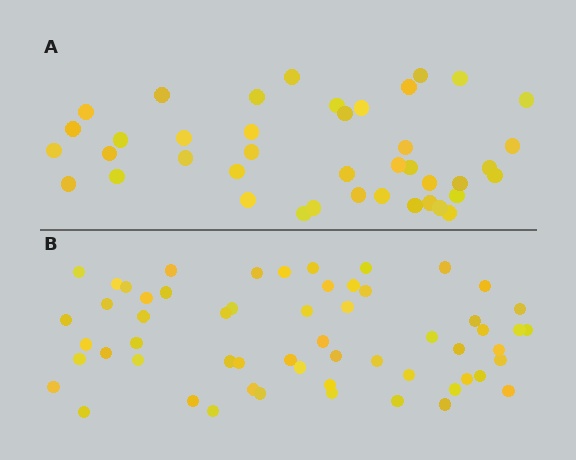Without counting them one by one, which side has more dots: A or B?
Region B (the bottom region) has more dots.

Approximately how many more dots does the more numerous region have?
Region B has approximately 15 more dots than region A.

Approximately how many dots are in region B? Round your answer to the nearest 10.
About 60 dots. (The exact count is 58, which rounds to 60.)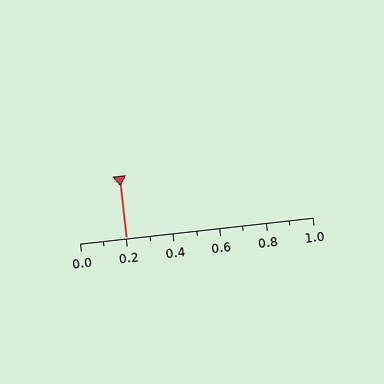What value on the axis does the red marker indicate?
The marker indicates approximately 0.2.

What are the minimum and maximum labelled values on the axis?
The axis runs from 0.0 to 1.0.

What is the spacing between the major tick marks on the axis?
The major ticks are spaced 0.2 apart.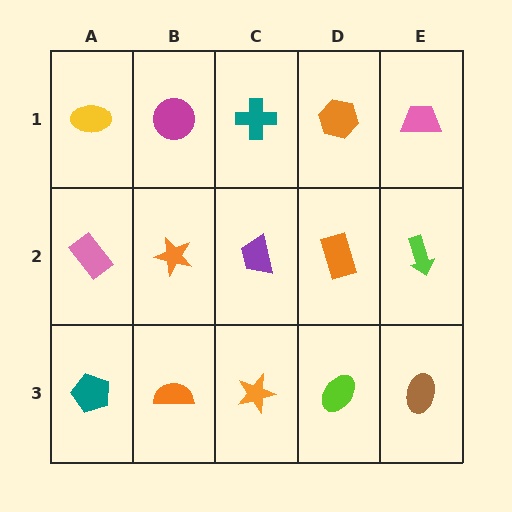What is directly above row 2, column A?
A yellow ellipse.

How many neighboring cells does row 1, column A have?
2.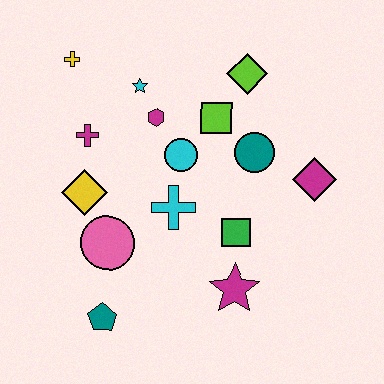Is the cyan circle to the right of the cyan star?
Yes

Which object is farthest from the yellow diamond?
The magenta diamond is farthest from the yellow diamond.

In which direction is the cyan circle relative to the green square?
The cyan circle is above the green square.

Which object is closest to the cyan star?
The magenta hexagon is closest to the cyan star.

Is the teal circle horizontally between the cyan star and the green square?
No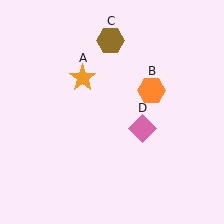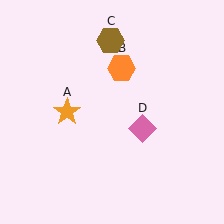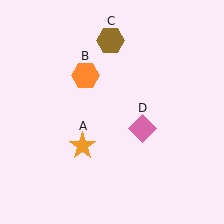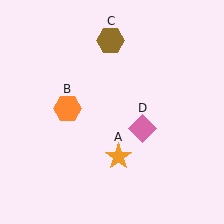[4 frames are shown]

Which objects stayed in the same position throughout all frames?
Brown hexagon (object C) and pink diamond (object D) remained stationary.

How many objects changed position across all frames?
2 objects changed position: orange star (object A), orange hexagon (object B).